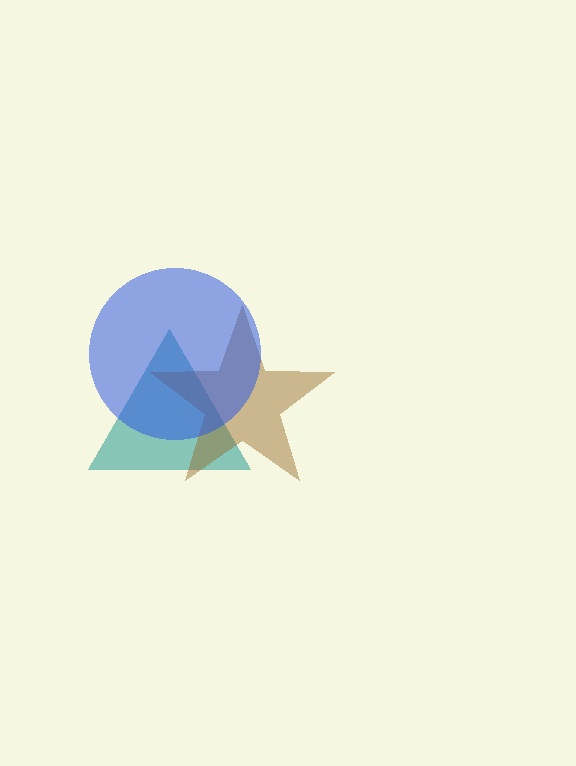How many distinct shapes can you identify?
There are 3 distinct shapes: a teal triangle, a brown star, a blue circle.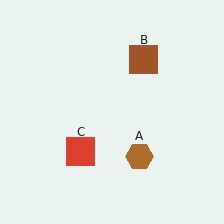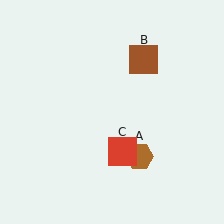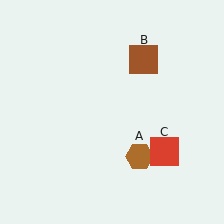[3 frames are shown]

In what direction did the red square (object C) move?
The red square (object C) moved right.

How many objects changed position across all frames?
1 object changed position: red square (object C).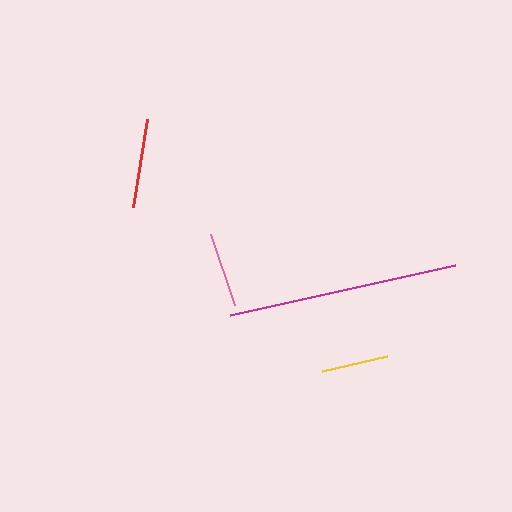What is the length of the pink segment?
The pink segment is approximately 75 pixels long.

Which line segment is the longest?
The magenta line is the longest at approximately 231 pixels.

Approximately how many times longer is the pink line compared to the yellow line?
The pink line is approximately 1.1 times the length of the yellow line.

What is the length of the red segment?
The red segment is approximately 89 pixels long.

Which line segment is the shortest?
The yellow line is the shortest at approximately 67 pixels.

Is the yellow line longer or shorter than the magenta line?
The magenta line is longer than the yellow line.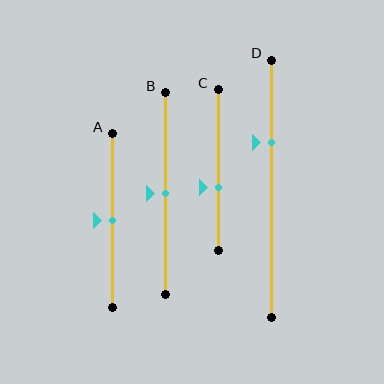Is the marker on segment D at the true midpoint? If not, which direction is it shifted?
No, the marker on segment D is shifted upward by about 18% of the segment length.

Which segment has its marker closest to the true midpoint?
Segment A has its marker closest to the true midpoint.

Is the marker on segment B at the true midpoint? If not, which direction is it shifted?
Yes, the marker on segment B is at the true midpoint.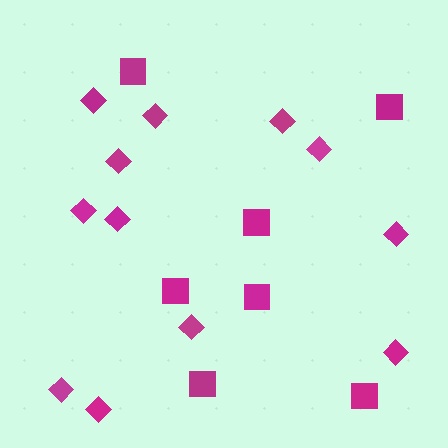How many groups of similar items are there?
There are 2 groups: one group of squares (7) and one group of diamonds (12).